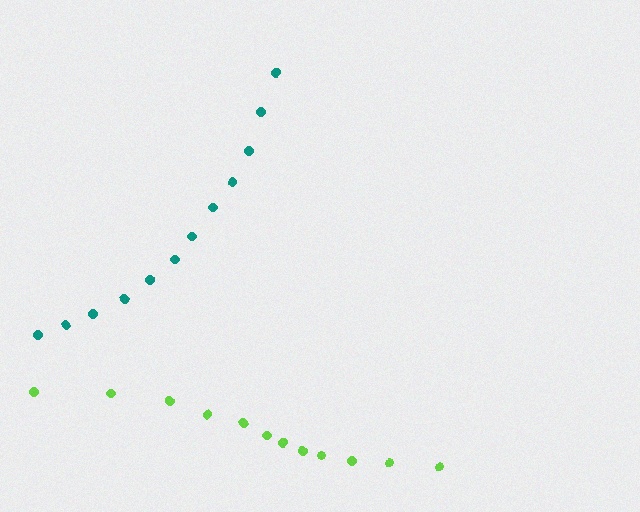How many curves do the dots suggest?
There are 2 distinct paths.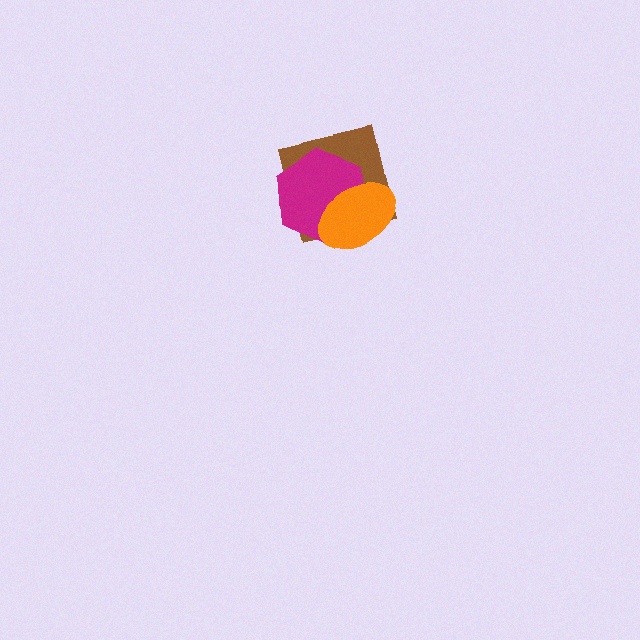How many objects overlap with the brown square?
2 objects overlap with the brown square.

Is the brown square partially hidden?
Yes, it is partially covered by another shape.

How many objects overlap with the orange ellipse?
2 objects overlap with the orange ellipse.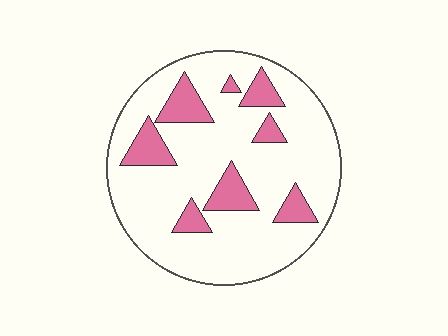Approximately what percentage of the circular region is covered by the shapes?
Approximately 20%.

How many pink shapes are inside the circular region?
8.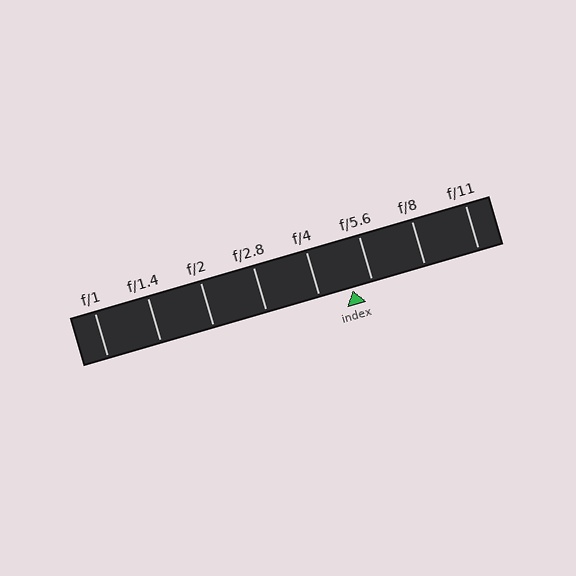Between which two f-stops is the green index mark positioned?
The index mark is between f/4 and f/5.6.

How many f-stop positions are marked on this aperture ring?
There are 8 f-stop positions marked.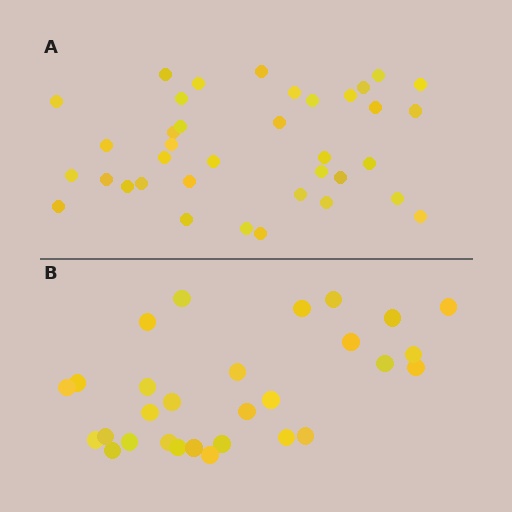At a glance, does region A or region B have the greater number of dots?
Region A (the top region) has more dots.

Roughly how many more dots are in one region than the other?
Region A has roughly 8 or so more dots than region B.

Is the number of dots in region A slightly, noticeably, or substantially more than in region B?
Region A has noticeably more, but not dramatically so. The ratio is roughly 1.3 to 1.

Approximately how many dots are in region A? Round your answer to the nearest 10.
About 40 dots. (The exact count is 37, which rounds to 40.)